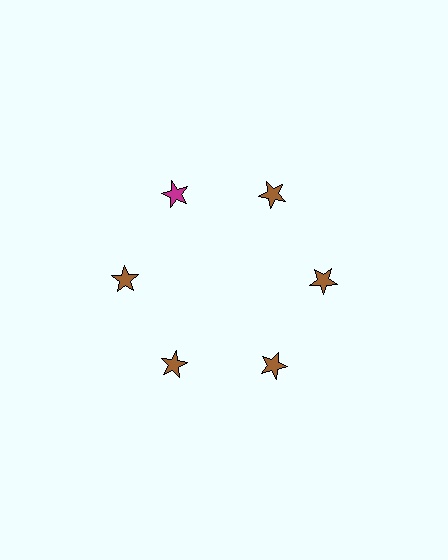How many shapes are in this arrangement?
There are 6 shapes arranged in a ring pattern.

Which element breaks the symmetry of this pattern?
The magenta star at roughly the 11 o'clock position breaks the symmetry. All other shapes are brown stars.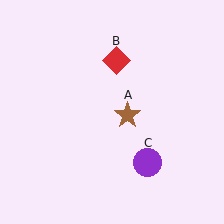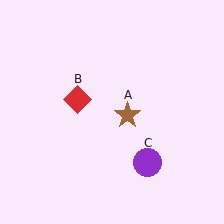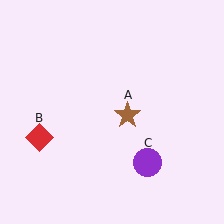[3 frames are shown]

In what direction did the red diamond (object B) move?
The red diamond (object B) moved down and to the left.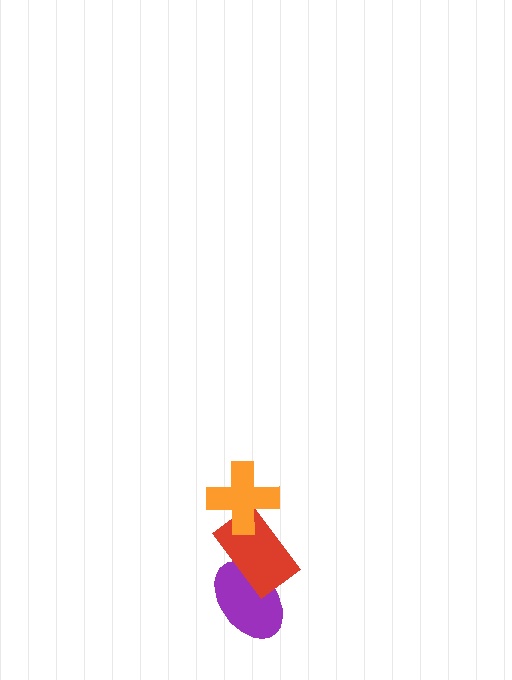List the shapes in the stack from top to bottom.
From top to bottom: the orange cross, the red rectangle, the purple ellipse.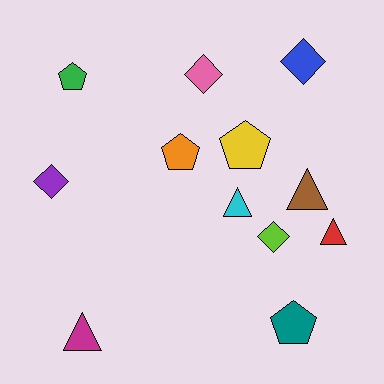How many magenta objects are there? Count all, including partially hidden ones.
There is 1 magenta object.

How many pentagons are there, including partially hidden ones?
There are 4 pentagons.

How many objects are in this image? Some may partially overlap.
There are 12 objects.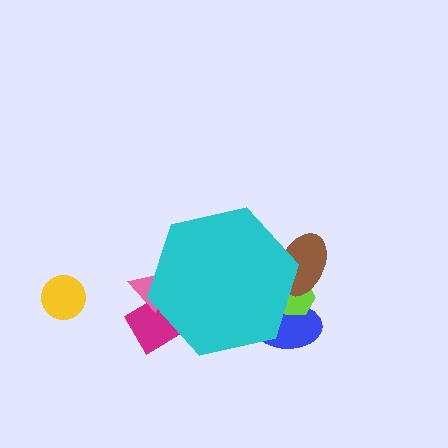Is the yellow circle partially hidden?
No, the yellow circle is fully visible.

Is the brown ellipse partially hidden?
Yes, the brown ellipse is partially hidden behind the cyan hexagon.